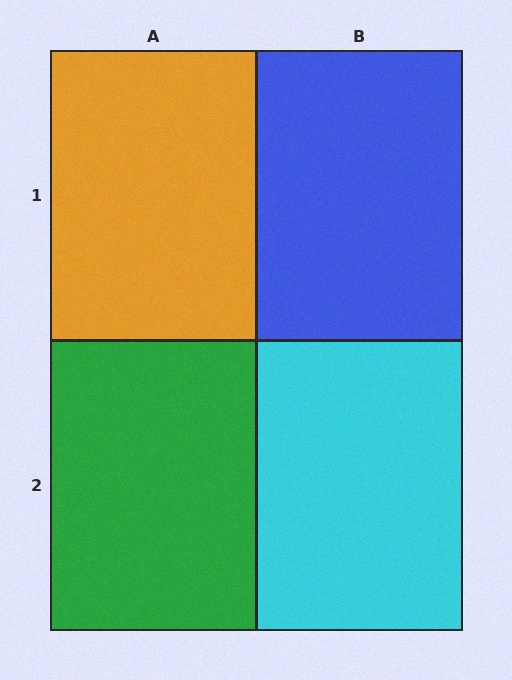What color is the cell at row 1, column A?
Orange.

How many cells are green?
1 cell is green.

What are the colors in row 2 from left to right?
Green, cyan.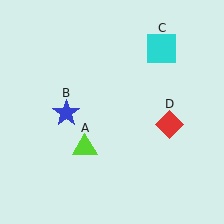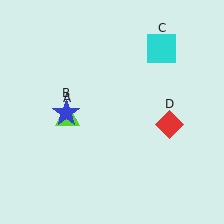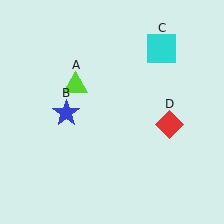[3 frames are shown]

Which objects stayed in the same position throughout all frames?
Blue star (object B) and cyan square (object C) and red diamond (object D) remained stationary.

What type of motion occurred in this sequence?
The lime triangle (object A) rotated clockwise around the center of the scene.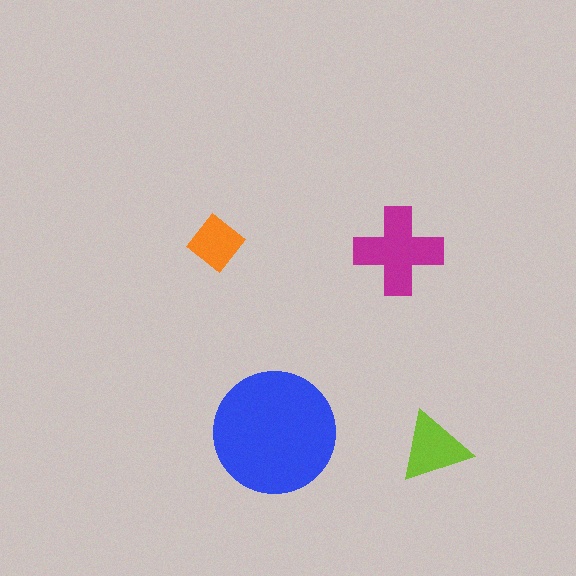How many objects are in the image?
There are 4 objects in the image.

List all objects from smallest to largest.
The orange diamond, the lime triangle, the magenta cross, the blue circle.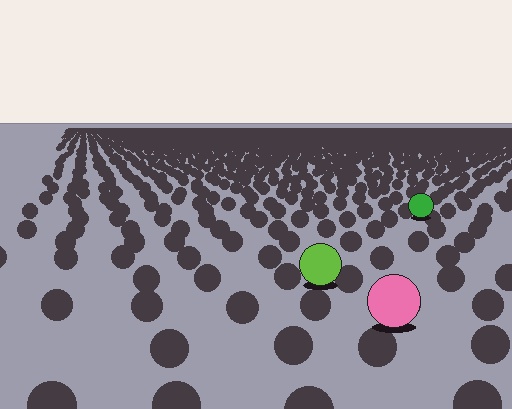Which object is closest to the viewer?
The pink circle is closest. The texture marks near it are larger and more spread out.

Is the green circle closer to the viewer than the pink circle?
No. The pink circle is closer — you can tell from the texture gradient: the ground texture is coarser near it.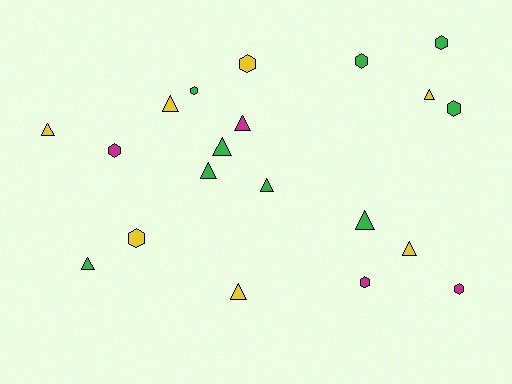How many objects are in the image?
There are 20 objects.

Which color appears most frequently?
Green, with 9 objects.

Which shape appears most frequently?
Triangle, with 11 objects.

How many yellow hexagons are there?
There are 2 yellow hexagons.